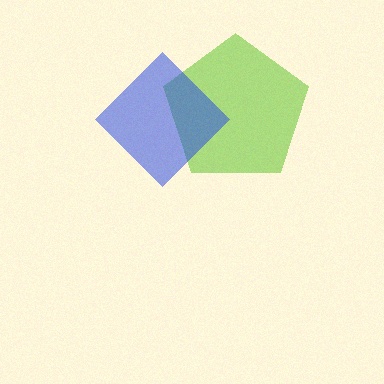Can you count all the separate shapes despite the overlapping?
Yes, there are 2 separate shapes.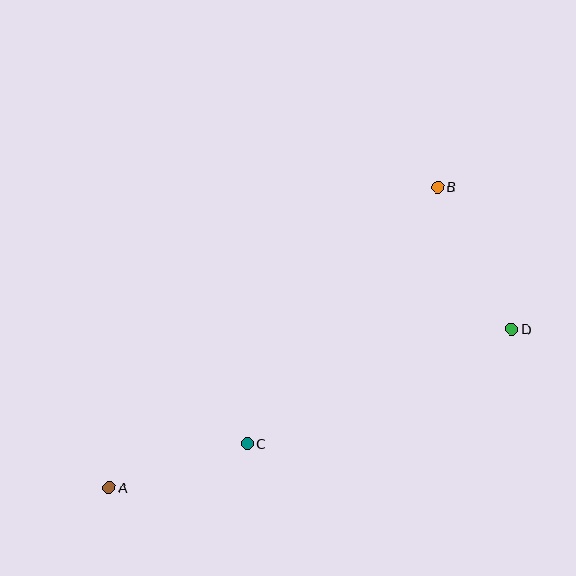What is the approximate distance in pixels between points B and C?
The distance between B and C is approximately 320 pixels.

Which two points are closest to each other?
Points A and C are closest to each other.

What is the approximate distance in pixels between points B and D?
The distance between B and D is approximately 160 pixels.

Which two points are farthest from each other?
Points A and B are farthest from each other.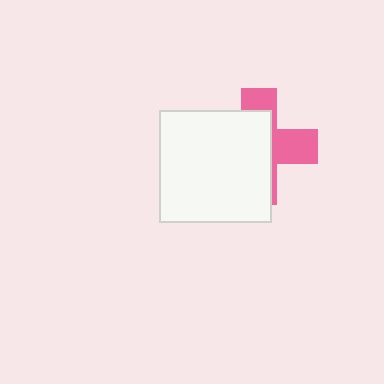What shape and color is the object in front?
The object in front is a white square.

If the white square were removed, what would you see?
You would see the complete pink cross.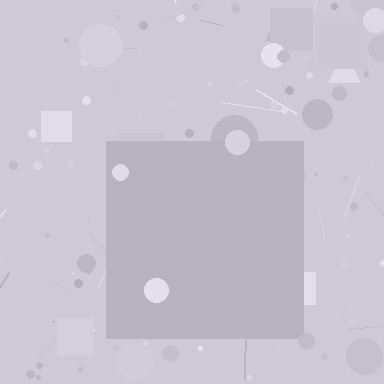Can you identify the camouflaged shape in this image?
The camouflaged shape is a square.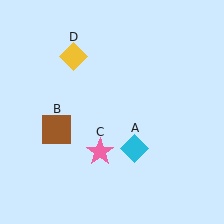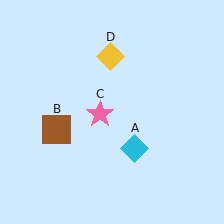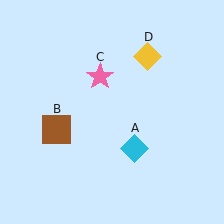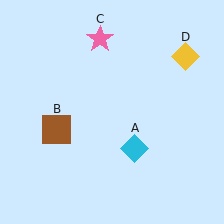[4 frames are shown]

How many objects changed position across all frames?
2 objects changed position: pink star (object C), yellow diamond (object D).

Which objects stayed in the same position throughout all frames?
Cyan diamond (object A) and brown square (object B) remained stationary.